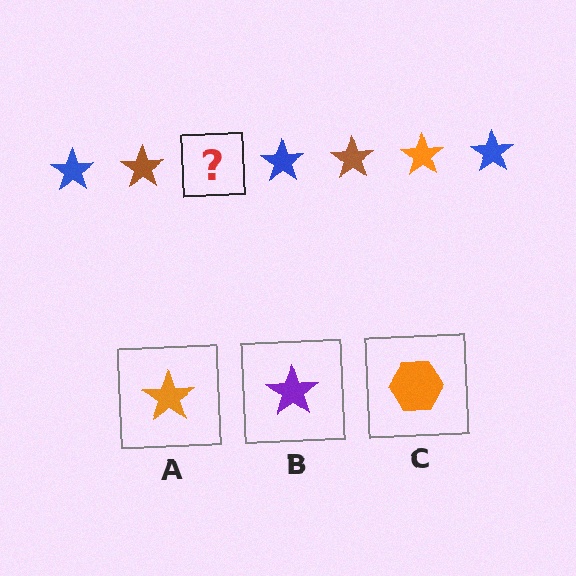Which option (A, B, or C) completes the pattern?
A.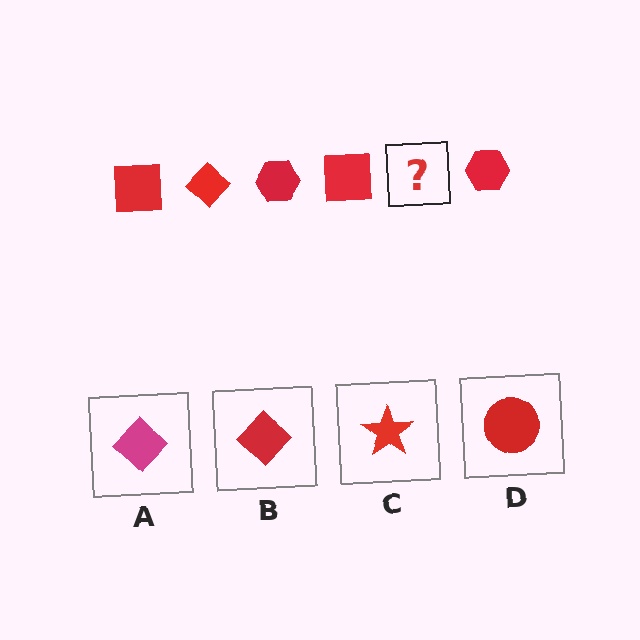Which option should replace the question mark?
Option B.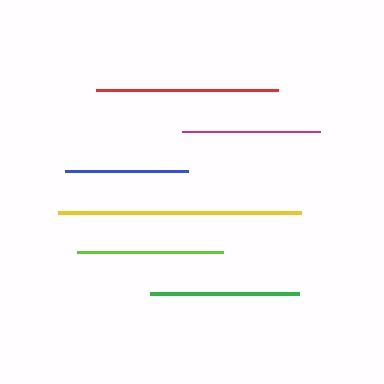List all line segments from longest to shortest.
From longest to shortest: yellow, red, green, lime, magenta, blue.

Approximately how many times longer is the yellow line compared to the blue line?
The yellow line is approximately 2.0 times the length of the blue line.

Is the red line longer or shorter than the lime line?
The red line is longer than the lime line.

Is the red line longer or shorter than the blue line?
The red line is longer than the blue line.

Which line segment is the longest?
The yellow line is the longest at approximately 243 pixels.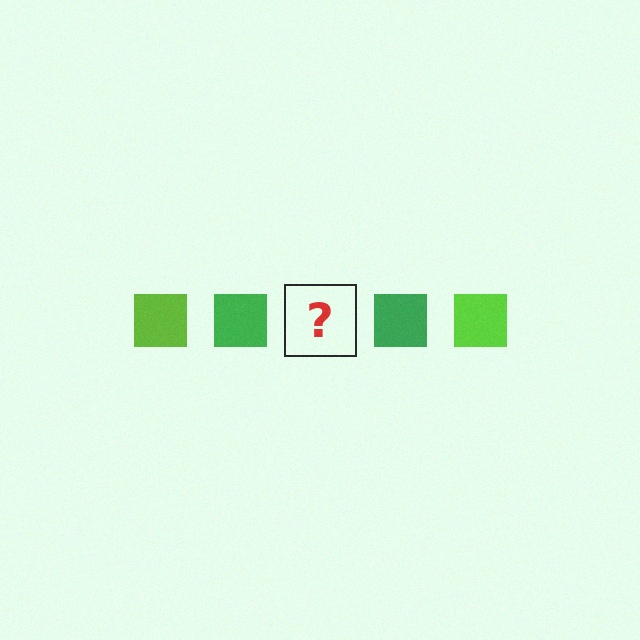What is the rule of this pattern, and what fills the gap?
The rule is that the pattern cycles through lime, green squares. The gap should be filled with a lime square.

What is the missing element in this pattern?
The missing element is a lime square.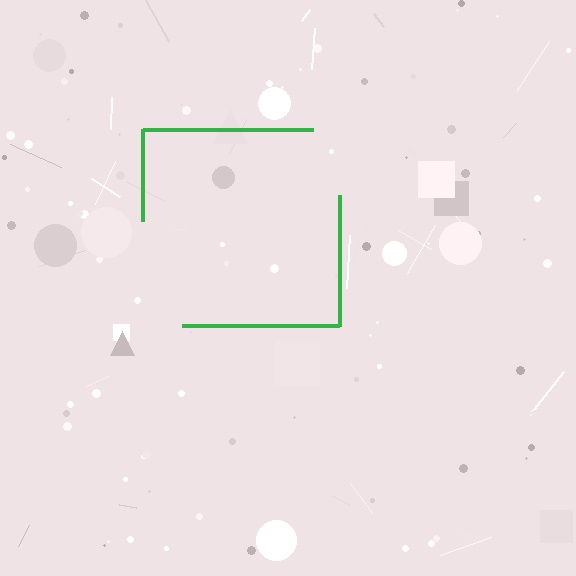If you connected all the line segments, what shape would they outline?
They would outline a square.